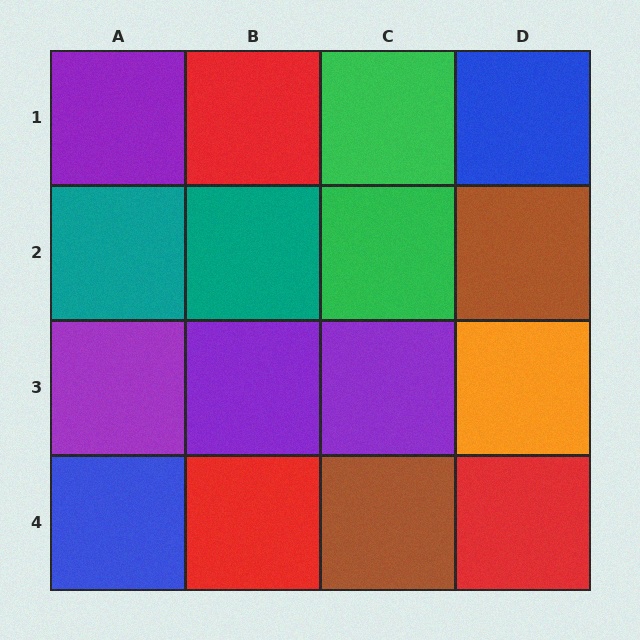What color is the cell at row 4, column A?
Blue.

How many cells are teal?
2 cells are teal.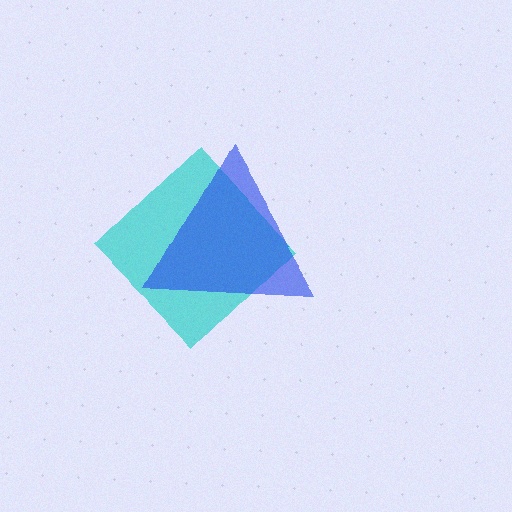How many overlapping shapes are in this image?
There are 2 overlapping shapes in the image.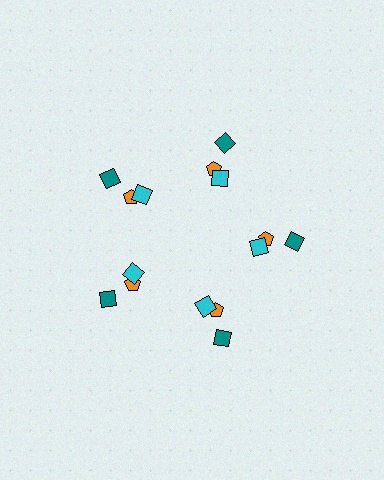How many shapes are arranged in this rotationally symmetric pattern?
There are 15 shapes, arranged in 5 groups of 3.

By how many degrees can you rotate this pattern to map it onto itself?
The pattern maps onto itself every 72 degrees of rotation.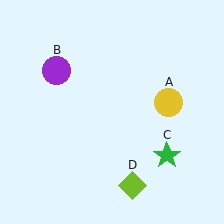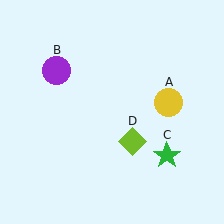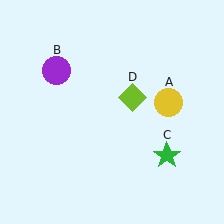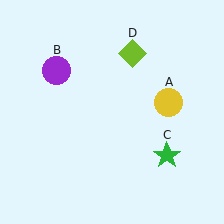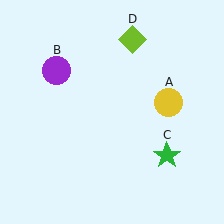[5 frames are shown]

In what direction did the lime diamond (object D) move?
The lime diamond (object D) moved up.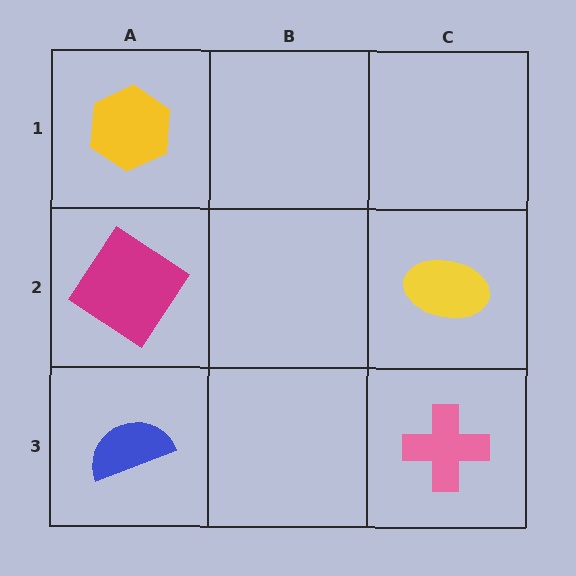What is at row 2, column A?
A magenta diamond.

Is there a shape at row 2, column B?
No, that cell is empty.